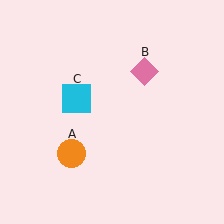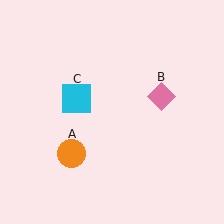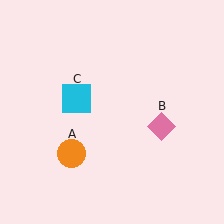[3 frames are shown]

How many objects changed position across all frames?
1 object changed position: pink diamond (object B).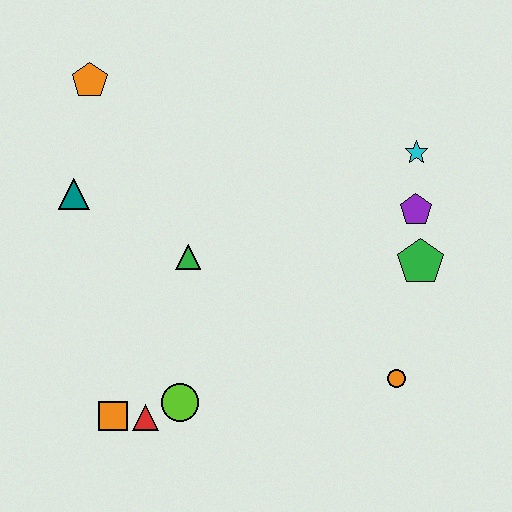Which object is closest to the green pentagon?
The purple pentagon is closest to the green pentagon.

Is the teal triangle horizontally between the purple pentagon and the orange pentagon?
No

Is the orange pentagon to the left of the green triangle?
Yes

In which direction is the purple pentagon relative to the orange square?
The purple pentagon is to the right of the orange square.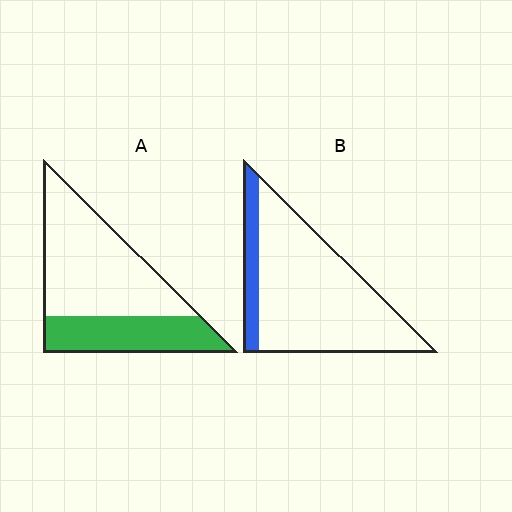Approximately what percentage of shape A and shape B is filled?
A is approximately 35% and B is approximately 15%.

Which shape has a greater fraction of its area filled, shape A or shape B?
Shape A.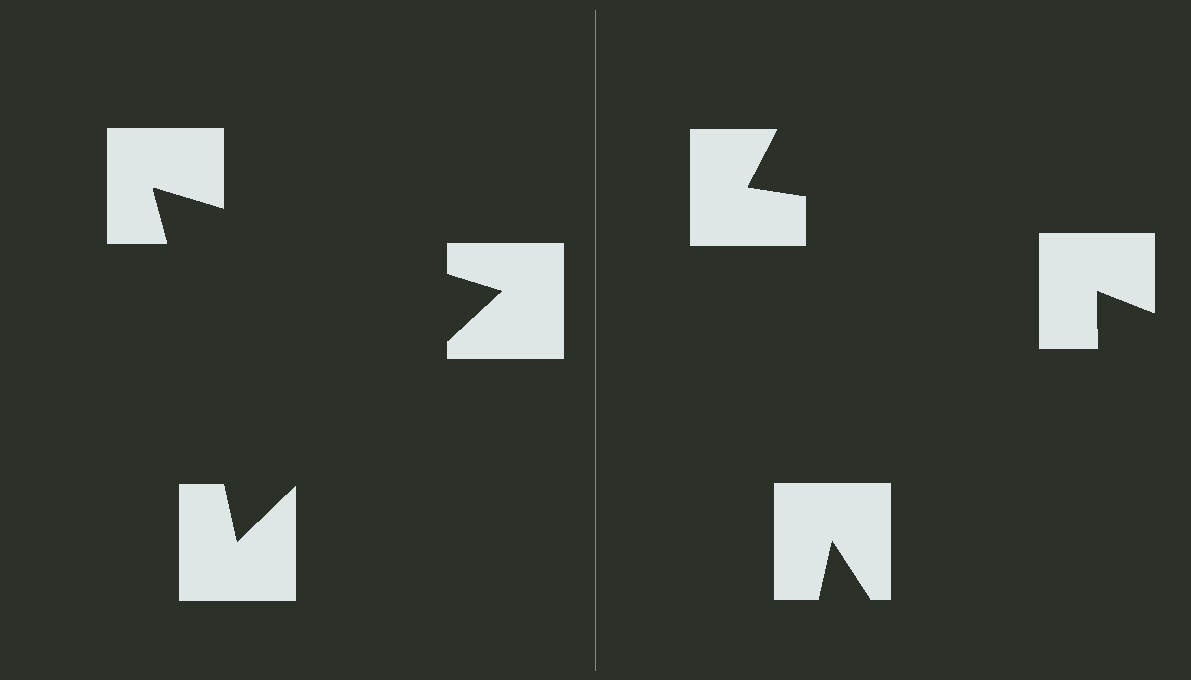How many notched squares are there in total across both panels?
6 — 3 on each side.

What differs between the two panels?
The notched squares are positioned identically on both sides; only the wedge orientations differ. On the left they align to a triangle; on the right they are misaligned.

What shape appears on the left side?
An illusory triangle.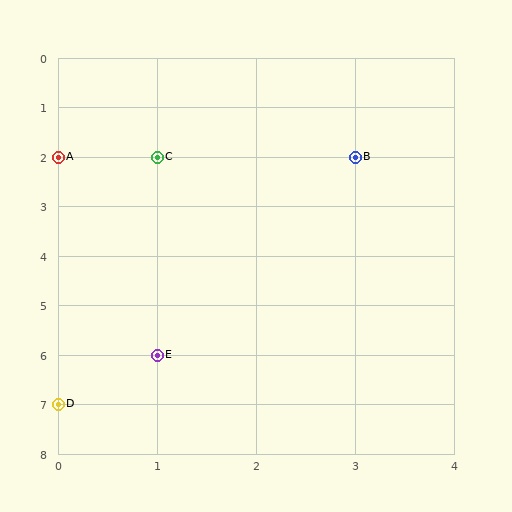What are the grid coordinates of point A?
Point A is at grid coordinates (0, 2).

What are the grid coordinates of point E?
Point E is at grid coordinates (1, 6).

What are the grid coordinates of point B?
Point B is at grid coordinates (3, 2).